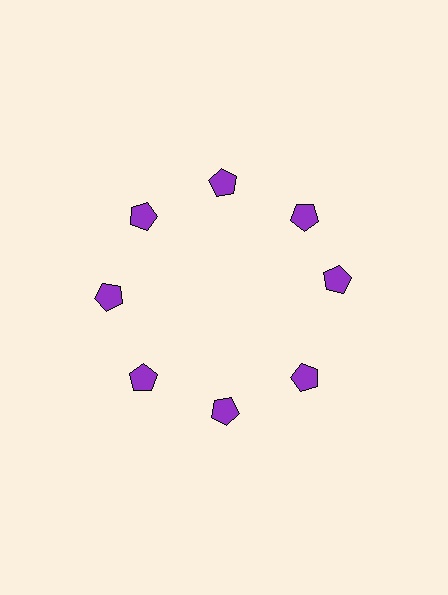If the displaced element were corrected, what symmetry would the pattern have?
It would have 8-fold rotational symmetry — the pattern would map onto itself every 45 degrees.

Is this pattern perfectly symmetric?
No. The 8 purple pentagons are arranged in a ring, but one element near the 3 o'clock position is rotated out of alignment along the ring, breaking the 8-fold rotational symmetry.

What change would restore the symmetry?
The symmetry would be restored by rotating it back into even spacing with its neighbors so that all 8 pentagons sit at equal angles and equal distance from the center.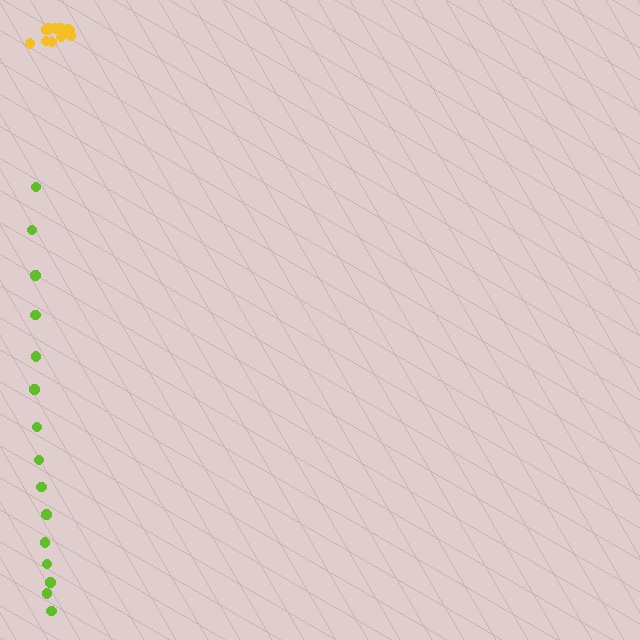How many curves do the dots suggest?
There are 2 distinct paths.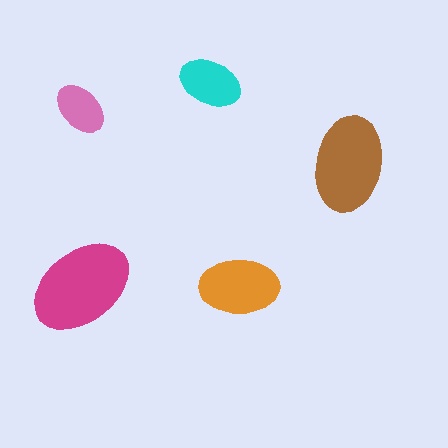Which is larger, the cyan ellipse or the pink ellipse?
The cyan one.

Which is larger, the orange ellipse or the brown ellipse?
The brown one.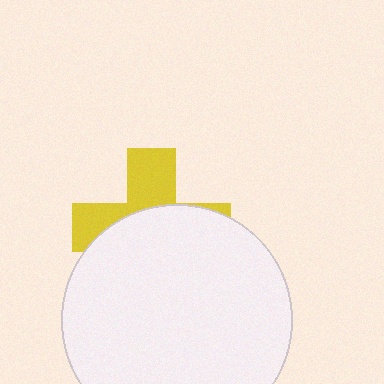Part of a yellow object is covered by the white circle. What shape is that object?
It is a cross.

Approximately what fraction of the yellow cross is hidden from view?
Roughly 62% of the yellow cross is hidden behind the white circle.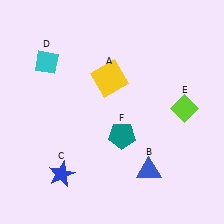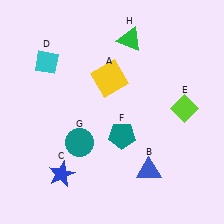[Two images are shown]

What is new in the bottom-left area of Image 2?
A teal circle (G) was added in the bottom-left area of Image 2.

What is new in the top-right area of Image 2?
A green triangle (H) was added in the top-right area of Image 2.